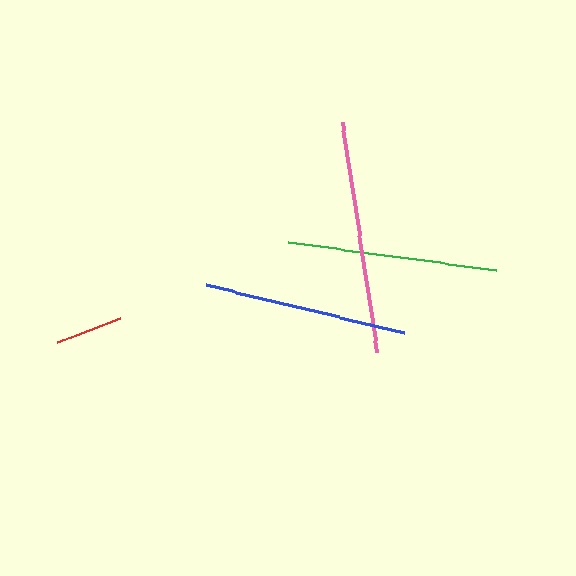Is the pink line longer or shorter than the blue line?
The pink line is longer than the blue line.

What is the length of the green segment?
The green segment is approximately 209 pixels long.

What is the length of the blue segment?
The blue segment is approximately 204 pixels long.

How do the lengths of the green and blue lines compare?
The green and blue lines are approximately the same length.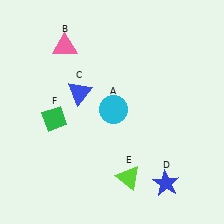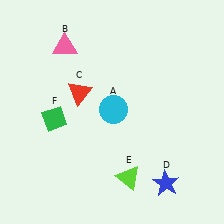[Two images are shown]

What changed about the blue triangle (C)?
In Image 1, C is blue. In Image 2, it changed to red.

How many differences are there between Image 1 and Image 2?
There is 1 difference between the two images.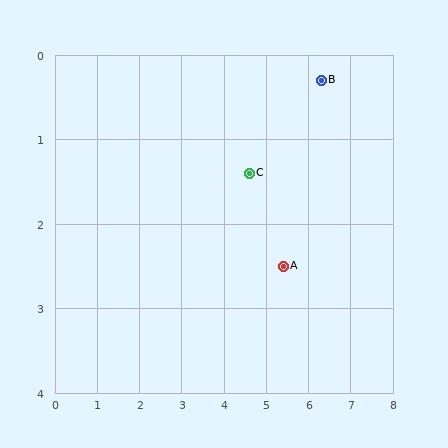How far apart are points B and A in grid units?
Points B and A are about 2.4 grid units apart.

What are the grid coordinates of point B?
Point B is at approximately (6.3, 0.3).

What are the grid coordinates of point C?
Point C is at approximately (4.6, 1.4).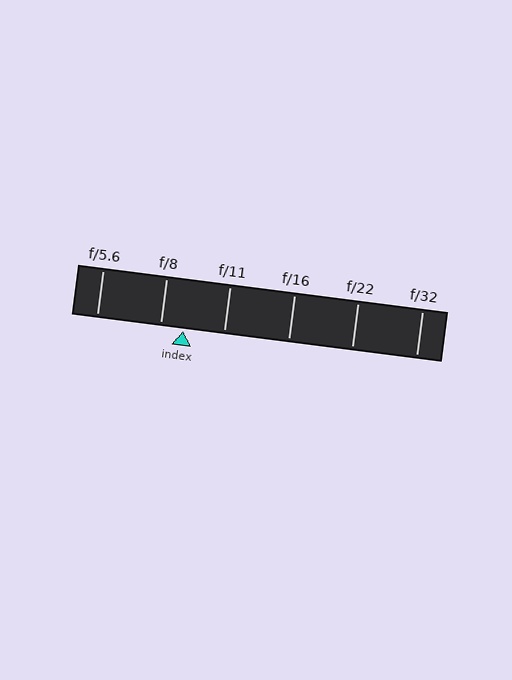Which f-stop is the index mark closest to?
The index mark is closest to f/8.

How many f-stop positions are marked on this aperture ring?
There are 6 f-stop positions marked.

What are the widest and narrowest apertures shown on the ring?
The widest aperture shown is f/5.6 and the narrowest is f/32.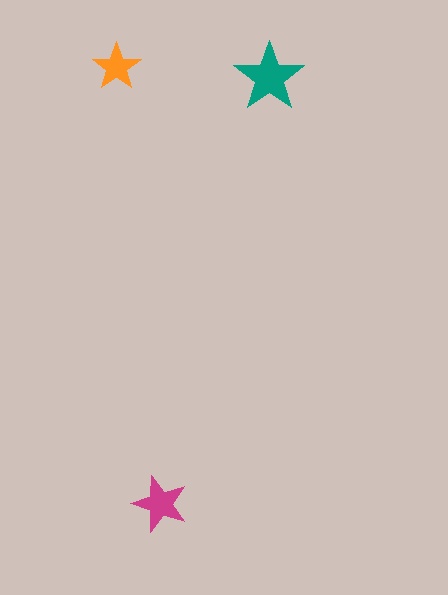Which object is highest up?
The orange star is topmost.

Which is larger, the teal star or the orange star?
The teal one.